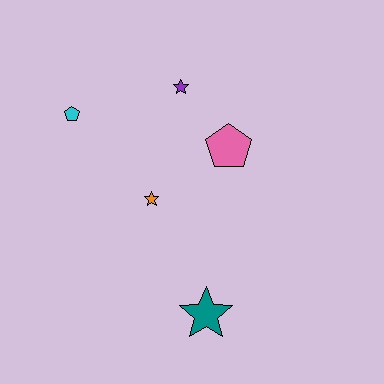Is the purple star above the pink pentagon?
Yes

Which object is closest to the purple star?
The pink pentagon is closest to the purple star.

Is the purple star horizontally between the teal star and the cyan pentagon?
Yes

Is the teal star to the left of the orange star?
No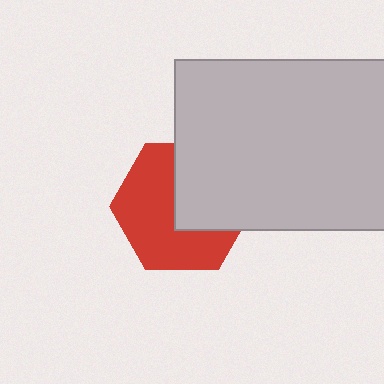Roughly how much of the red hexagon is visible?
About half of it is visible (roughly 58%).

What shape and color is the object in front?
The object in front is a light gray rectangle.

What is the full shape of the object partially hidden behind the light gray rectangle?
The partially hidden object is a red hexagon.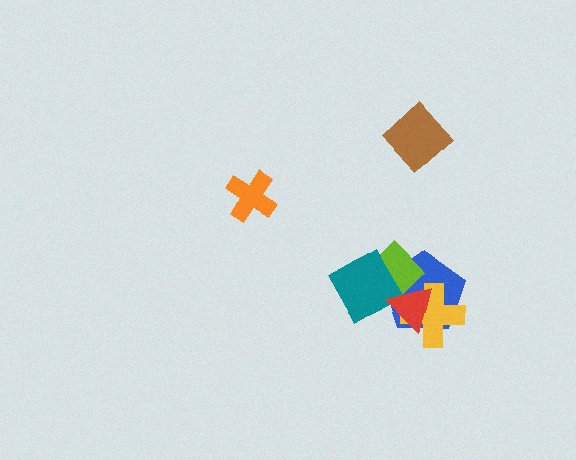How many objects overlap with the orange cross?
0 objects overlap with the orange cross.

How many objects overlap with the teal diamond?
2 objects overlap with the teal diamond.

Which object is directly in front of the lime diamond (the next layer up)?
The teal diamond is directly in front of the lime diamond.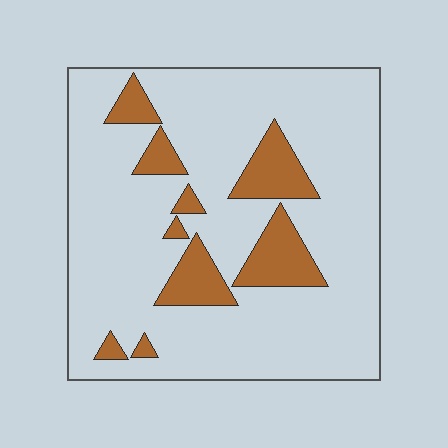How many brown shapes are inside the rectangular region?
9.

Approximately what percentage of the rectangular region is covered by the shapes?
Approximately 15%.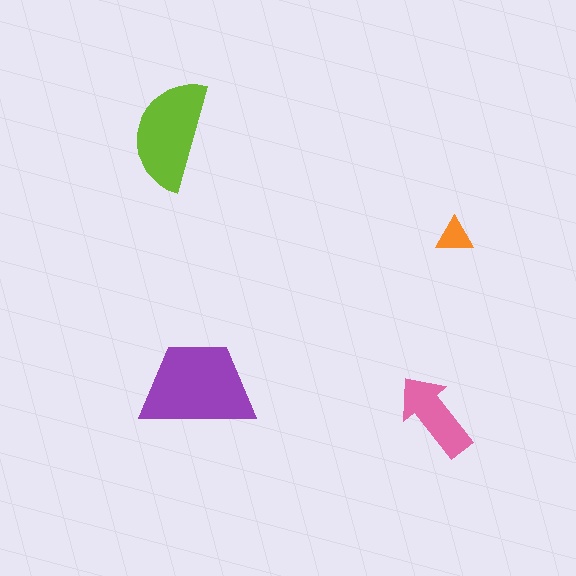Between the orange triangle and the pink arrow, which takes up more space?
The pink arrow.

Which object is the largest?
The purple trapezoid.